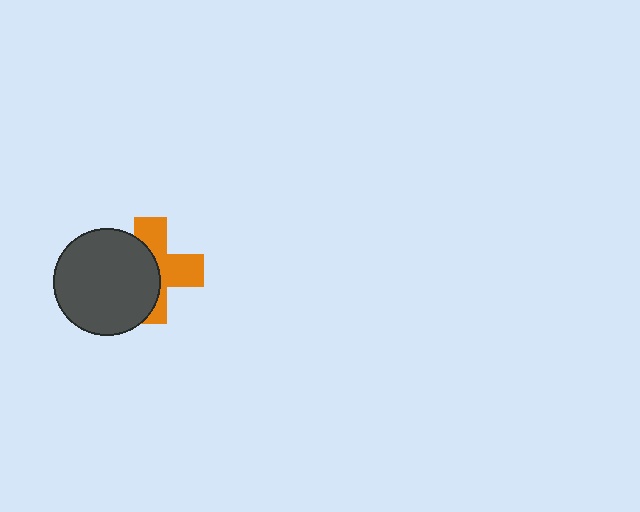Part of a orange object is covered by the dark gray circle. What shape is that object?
It is a cross.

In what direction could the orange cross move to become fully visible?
The orange cross could move right. That would shift it out from behind the dark gray circle entirely.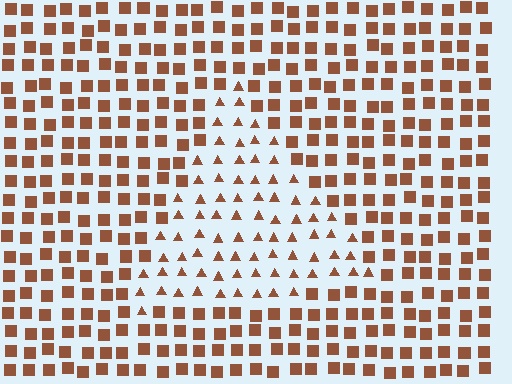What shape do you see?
I see a triangle.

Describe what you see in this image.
The image is filled with small brown elements arranged in a uniform grid. A triangle-shaped region contains triangles, while the surrounding area contains squares. The boundary is defined purely by the change in element shape.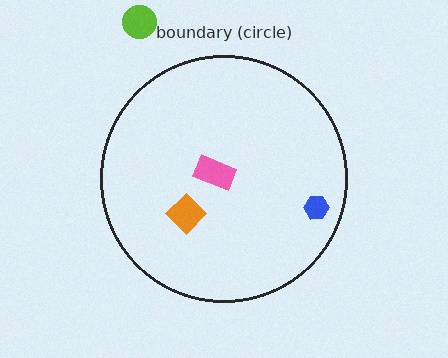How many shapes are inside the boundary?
3 inside, 1 outside.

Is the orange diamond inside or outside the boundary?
Inside.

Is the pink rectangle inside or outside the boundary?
Inside.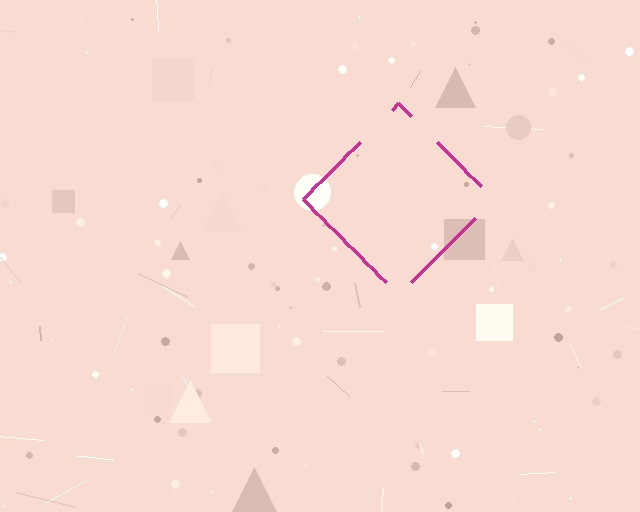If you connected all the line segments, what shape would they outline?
They would outline a diamond.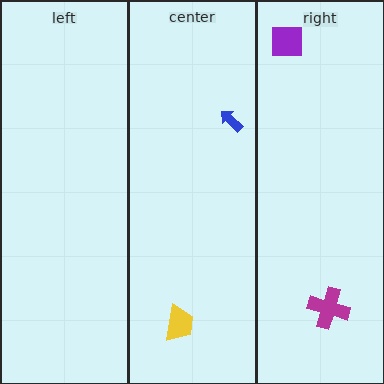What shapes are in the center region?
The blue arrow, the yellow trapezoid.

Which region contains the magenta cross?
The right region.